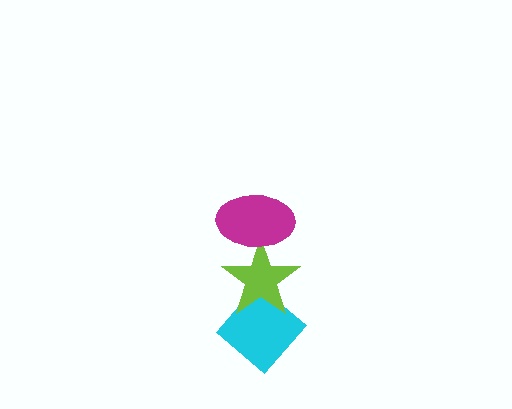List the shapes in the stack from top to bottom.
From top to bottom: the magenta ellipse, the lime star, the cyan diamond.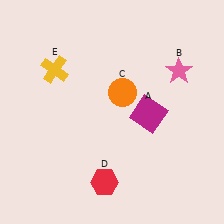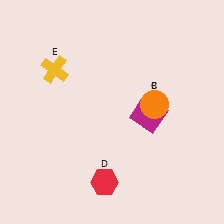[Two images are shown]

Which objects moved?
The objects that moved are: the pink star (B), the orange circle (C).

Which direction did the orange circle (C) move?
The orange circle (C) moved right.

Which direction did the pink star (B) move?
The pink star (B) moved down.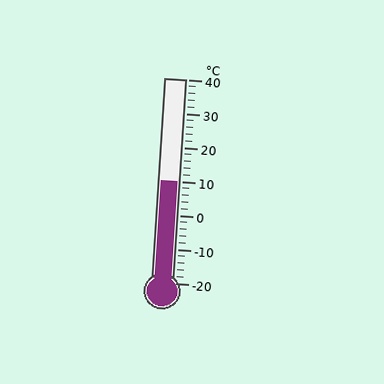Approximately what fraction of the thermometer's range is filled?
The thermometer is filled to approximately 50% of its range.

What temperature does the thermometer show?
The thermometer shows approximately 10°C.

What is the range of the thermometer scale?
The thermometer scale ranges from -20°C to 40°C.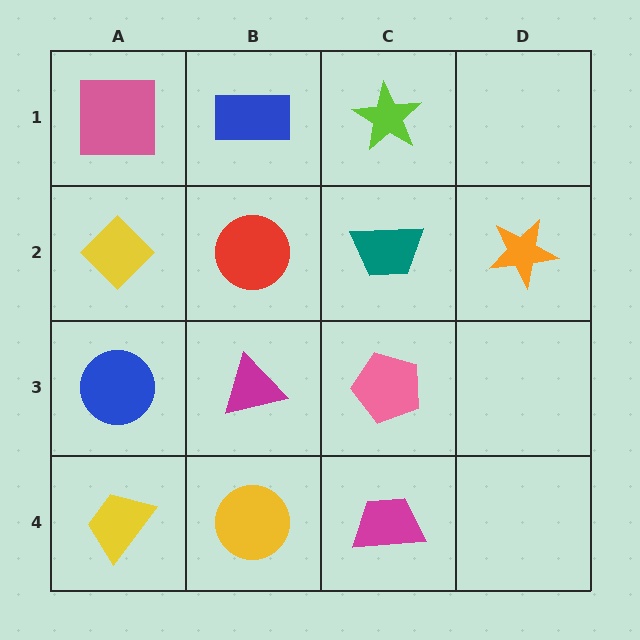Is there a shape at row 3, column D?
No, that cell is empty.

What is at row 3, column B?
A magenta triangle.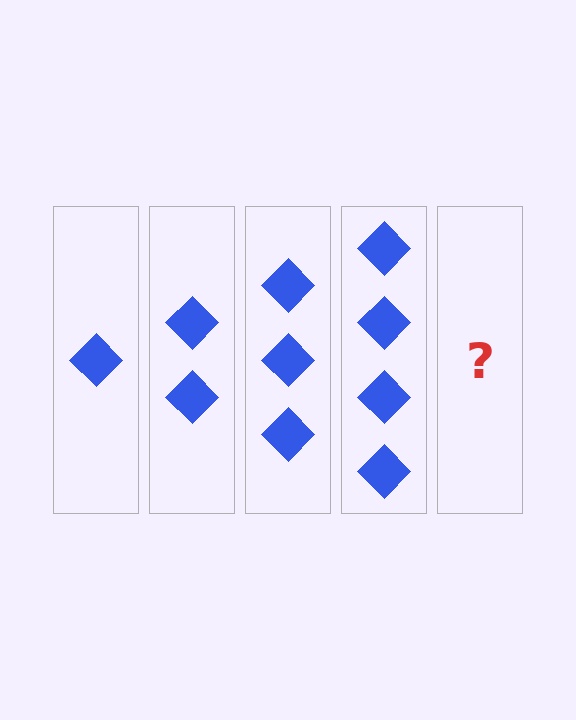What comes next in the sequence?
The next element should be 5 diamonds.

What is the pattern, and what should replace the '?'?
The pattern is that each step adds one more diamond. The '?' should be 5 diamonds.